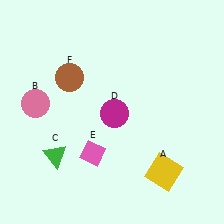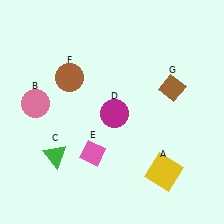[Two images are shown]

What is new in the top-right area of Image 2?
A brown diamond (G) was added in the top-right area of Image 2.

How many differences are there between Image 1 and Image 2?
There is 1 difference between the two images.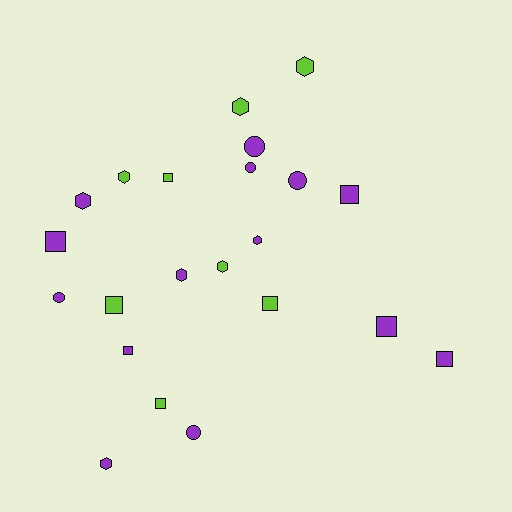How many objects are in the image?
There are 22 objects.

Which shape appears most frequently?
Square, with 9 objects.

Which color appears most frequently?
Purple, with 14 objects.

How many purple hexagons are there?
There are 4 purple hexagons.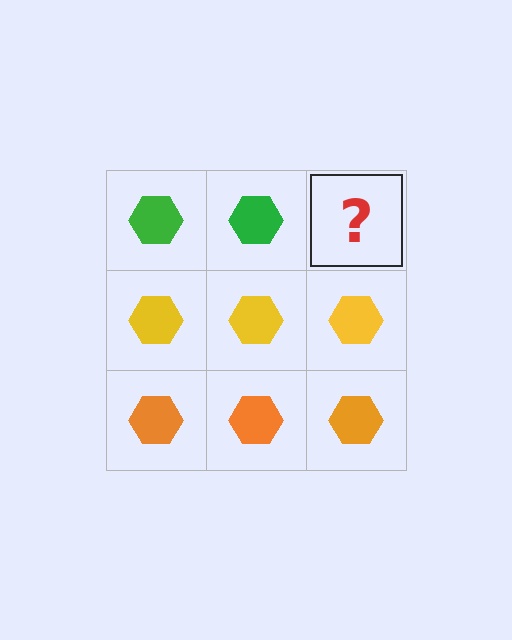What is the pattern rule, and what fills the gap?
The rule is that each row has a consistent color. The gap should be filled with a green hexagon.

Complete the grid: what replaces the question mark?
The question mark should be replaced with a green hexagon.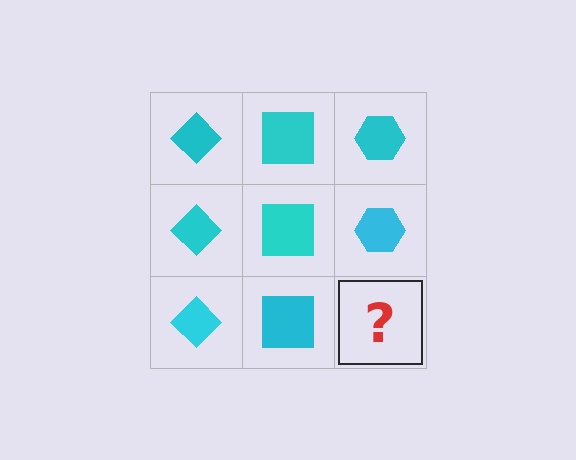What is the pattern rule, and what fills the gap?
The rule is that each column has a consistent shape. The gap should be filled with a cyan hexagon.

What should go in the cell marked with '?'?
The missing cell should contain a cyan hexagon.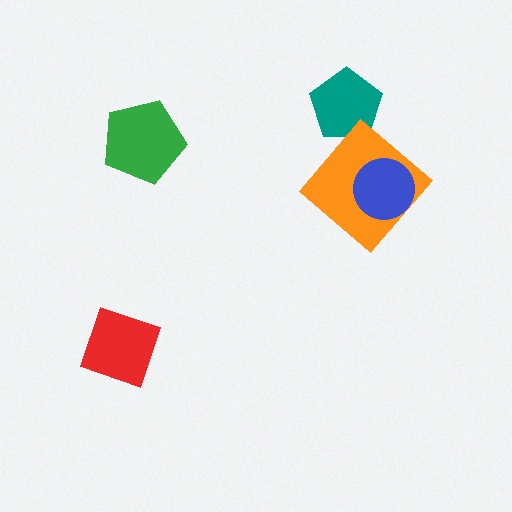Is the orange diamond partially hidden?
Yes, it is partially covered by another shape.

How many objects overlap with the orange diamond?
1 object overlaps with the orange diamond.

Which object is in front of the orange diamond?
The blue circle is in front of the orange diamond.